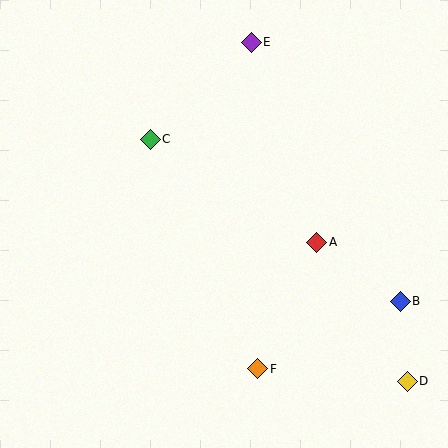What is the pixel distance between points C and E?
The distance between C and E is 140 pixels.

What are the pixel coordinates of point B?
Point B is at (400, 301).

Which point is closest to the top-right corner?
Point E is closest to the top-right corner.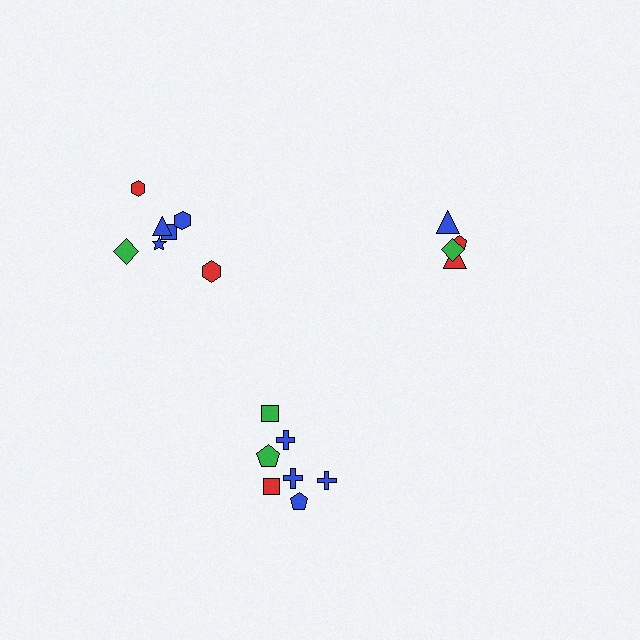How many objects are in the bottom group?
There are 7 objects.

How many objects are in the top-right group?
There are 5 objects.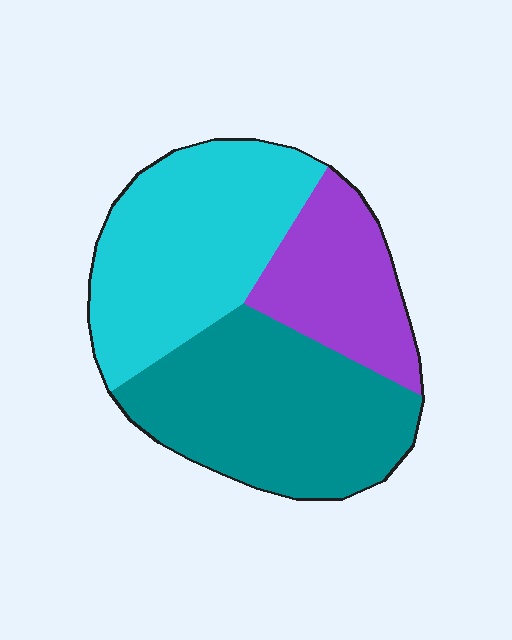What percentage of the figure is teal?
Teal covers about 40% of the figure.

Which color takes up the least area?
Purple, at roughly 20%.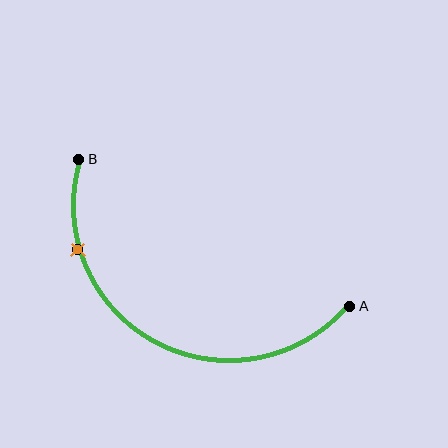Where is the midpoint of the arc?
The arc midpoint is the point on the curve farthest from the straight line joining A and B. It sits below that line.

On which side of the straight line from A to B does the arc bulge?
The arc bulges below the straight line connecting A and B.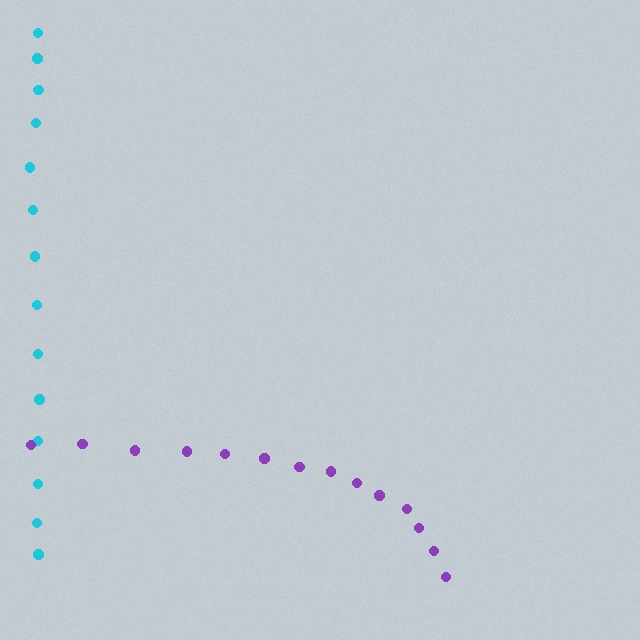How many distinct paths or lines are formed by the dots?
There are 2 distinct paths.